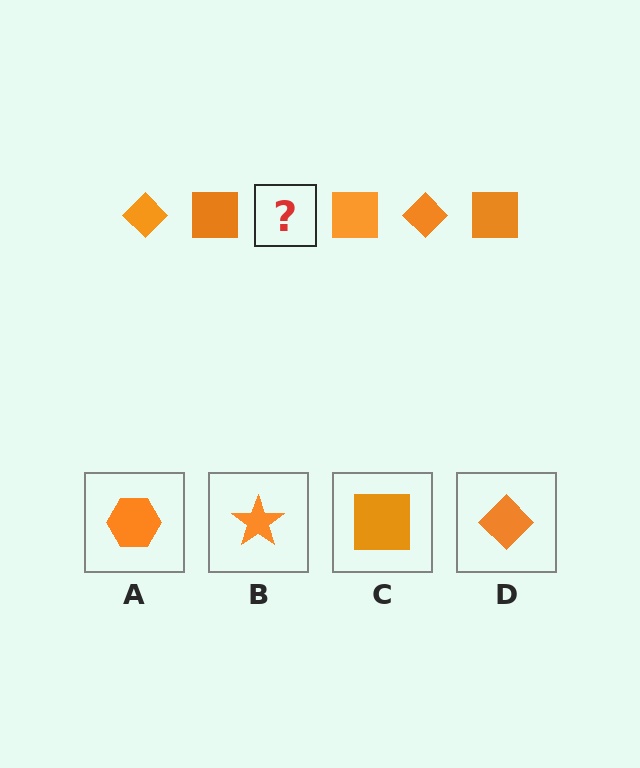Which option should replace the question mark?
Option D.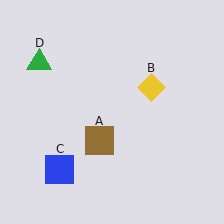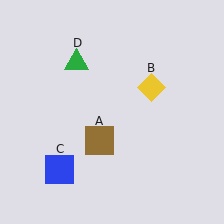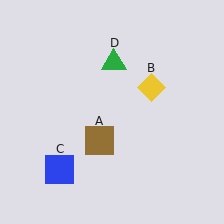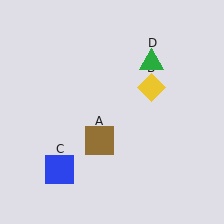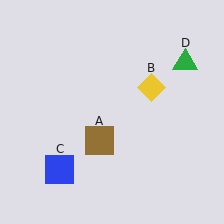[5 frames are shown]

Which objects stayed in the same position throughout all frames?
Brown square (object A) and yellow diamond (object B) and blue square (object C) remained stationary.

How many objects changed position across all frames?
1 object changed position: green triangle (object D).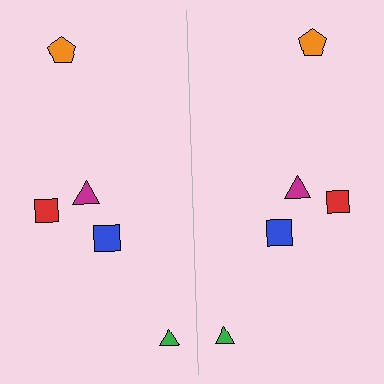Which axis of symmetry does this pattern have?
The pattern has a vertical axis of symmetry running through the center of the image.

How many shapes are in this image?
There are 10 shapes in this image.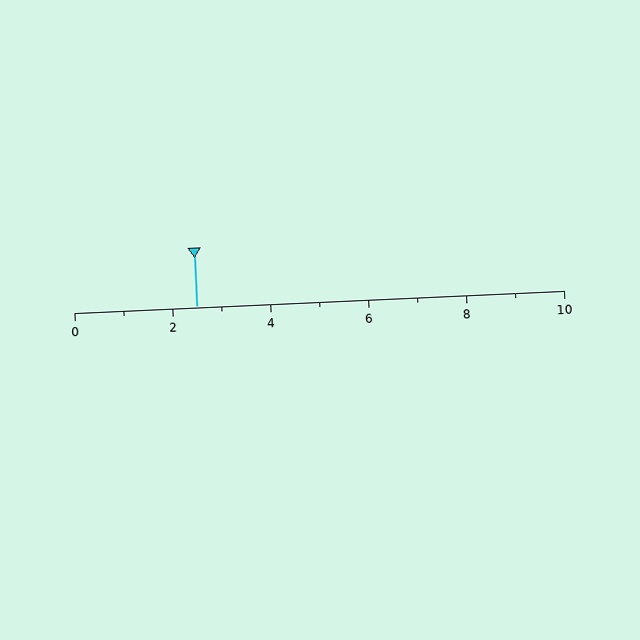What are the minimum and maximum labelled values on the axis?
The axis runs from 0 to 10.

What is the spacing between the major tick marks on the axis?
The major ticks are spaced 2 apart.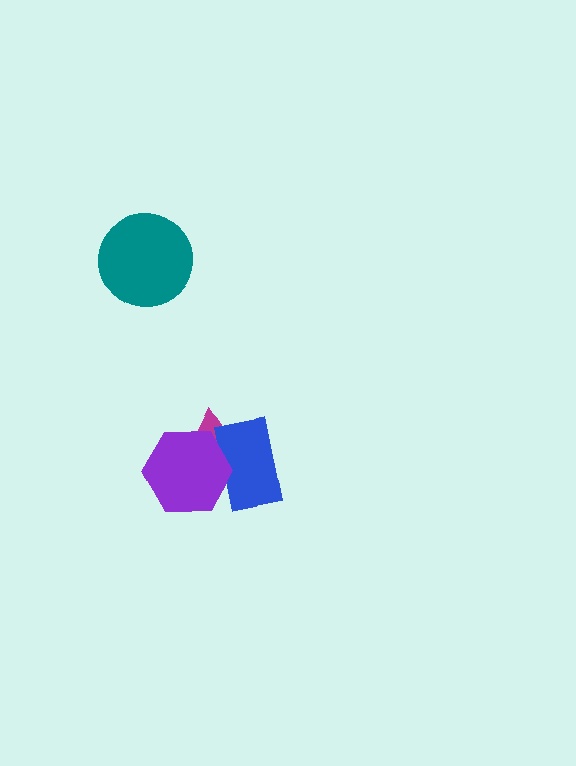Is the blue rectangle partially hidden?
Yes, it is partially covered by another shape.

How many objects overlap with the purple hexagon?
2 objects overlap with the purple hexagon.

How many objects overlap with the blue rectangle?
2 objects overlap with the blue rectangle.